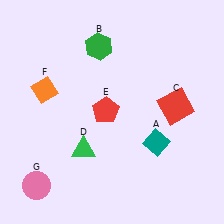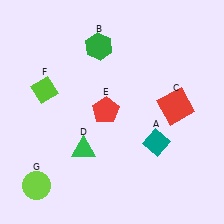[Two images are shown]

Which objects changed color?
F changed from orange to lime. G changed from pink to lime.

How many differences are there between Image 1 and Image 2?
There are 2 differences between the two images.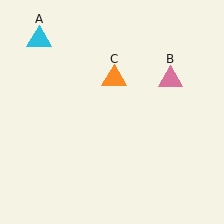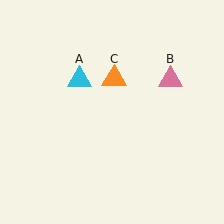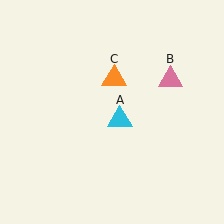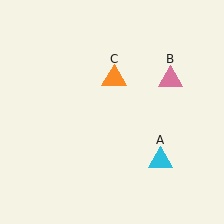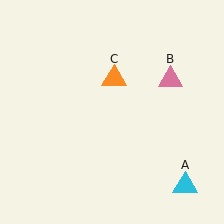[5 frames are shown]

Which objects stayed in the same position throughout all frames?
Pink triangle (object B) and orange triangle (object C) remained stationary.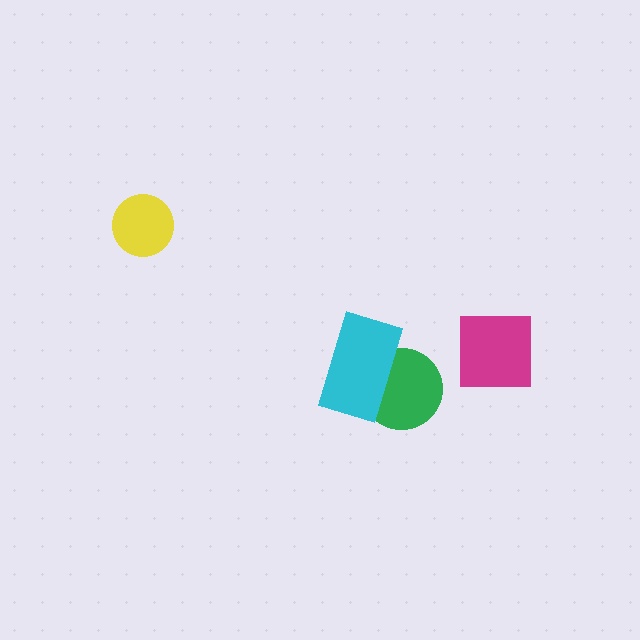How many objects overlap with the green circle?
1 object overlaps with the green circle.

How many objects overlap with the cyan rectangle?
1 object overlaps with the cyan rectangle.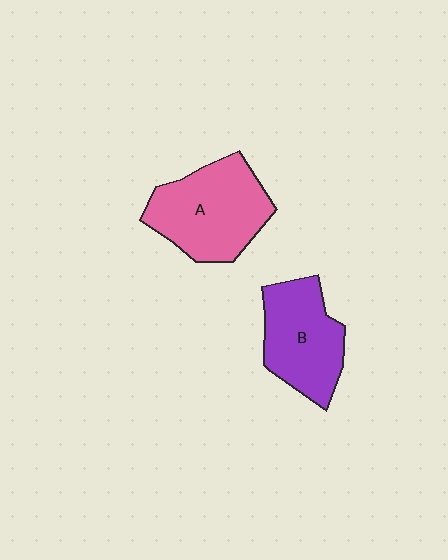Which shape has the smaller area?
Shape B (purple).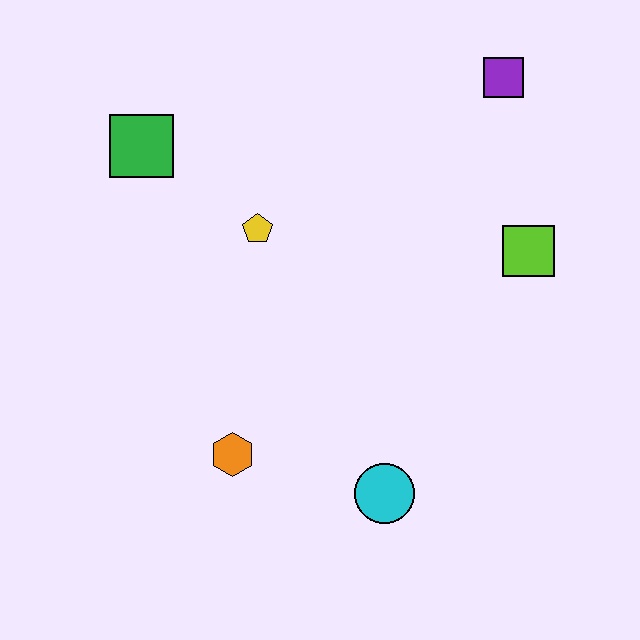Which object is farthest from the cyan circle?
The purple square is farthest from the cyan circle.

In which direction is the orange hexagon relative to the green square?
The orange hexagon is below the green square.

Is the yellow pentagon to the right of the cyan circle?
No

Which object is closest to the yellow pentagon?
The green square is closest to the yellow pentagon.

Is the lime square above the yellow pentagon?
No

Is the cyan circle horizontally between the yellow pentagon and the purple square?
Yes